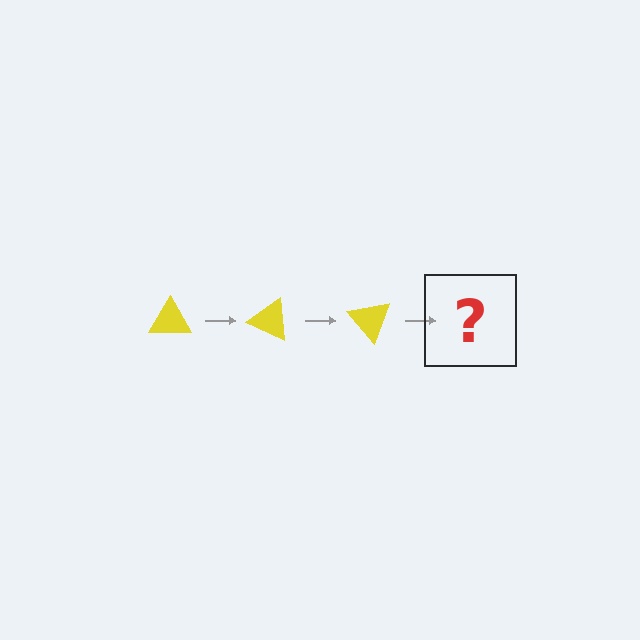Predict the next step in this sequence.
The next step is a yellow triangle rotated 75 degrees.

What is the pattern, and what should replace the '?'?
The pattern is that the triangle rotates 25 degrees each step. The '?' should be a yellow triangle rotated 75 degrees.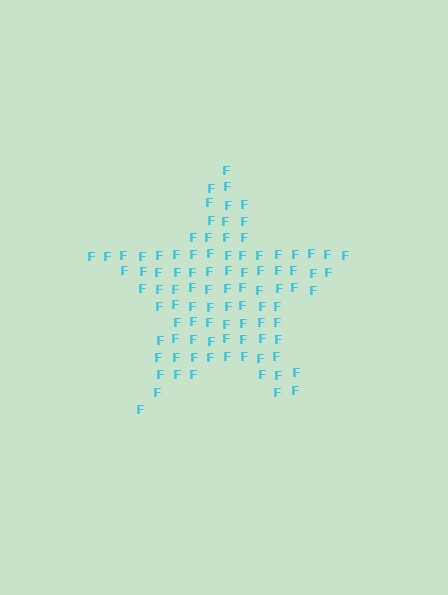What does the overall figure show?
The overall figure shows a star.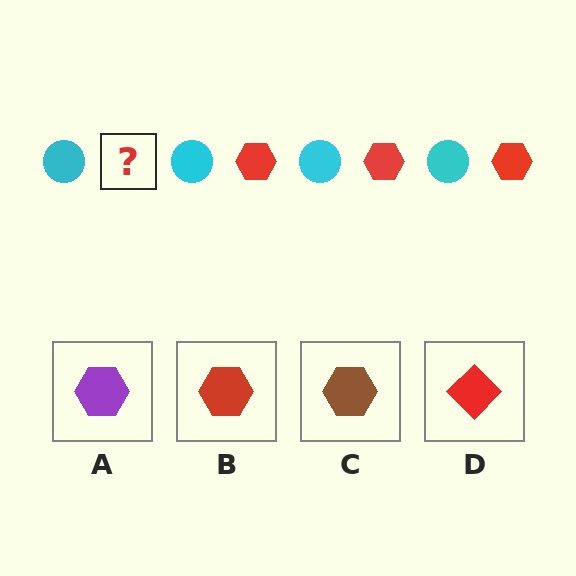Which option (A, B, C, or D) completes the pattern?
B.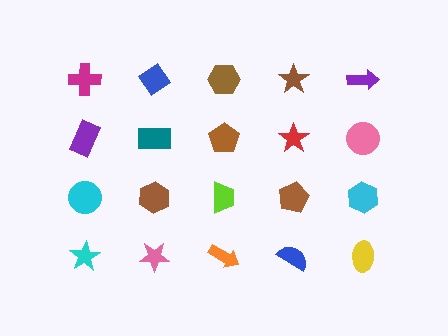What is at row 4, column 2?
A pink star.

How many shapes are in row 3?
5 shapes.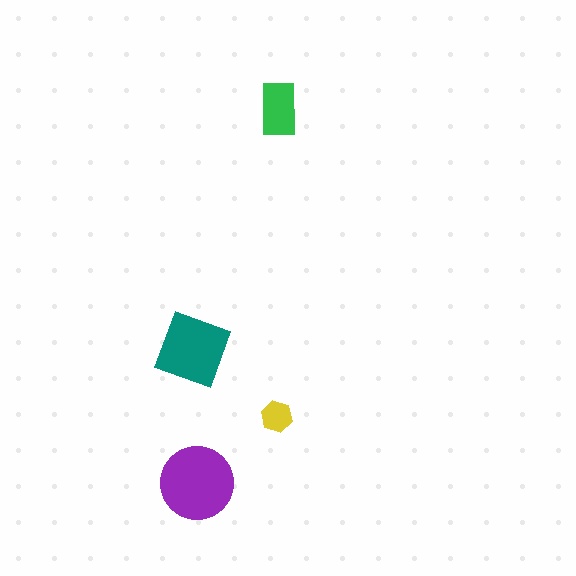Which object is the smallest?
The yellow hexagon.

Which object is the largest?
The purple circle.